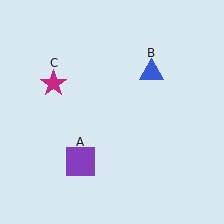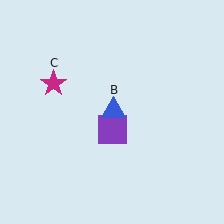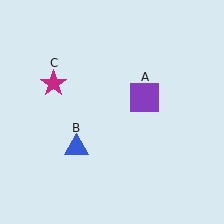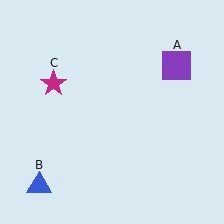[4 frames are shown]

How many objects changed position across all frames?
2 objects changed position: purple square (object A), blue triangle (object B).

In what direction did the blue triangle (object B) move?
The blue triangle (object B) moved down and to the left.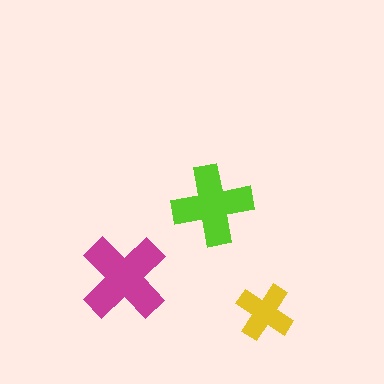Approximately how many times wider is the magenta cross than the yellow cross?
About 1.5 times wider.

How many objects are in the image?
There are 3 objects in the image.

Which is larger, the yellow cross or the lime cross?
The lime one.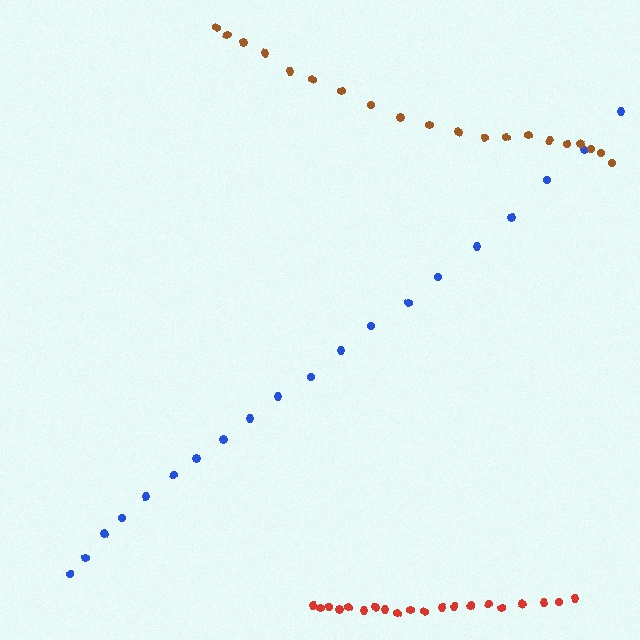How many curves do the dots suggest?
There are 3 distinct paths.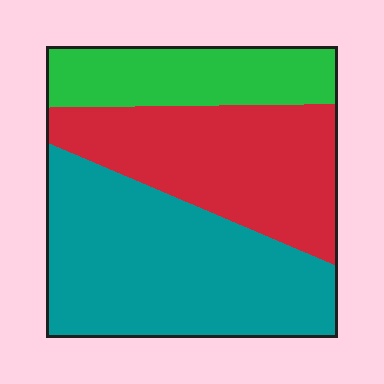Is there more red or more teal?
Teal.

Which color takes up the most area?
Teal, at roughly 45%.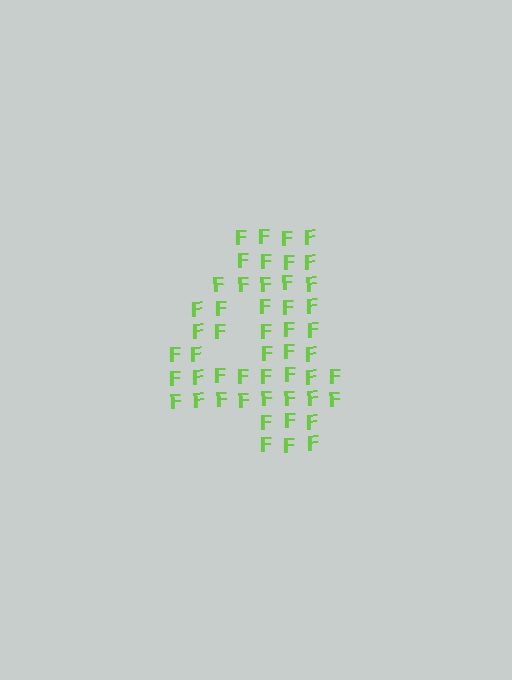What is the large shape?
The large shape is the digit 4.